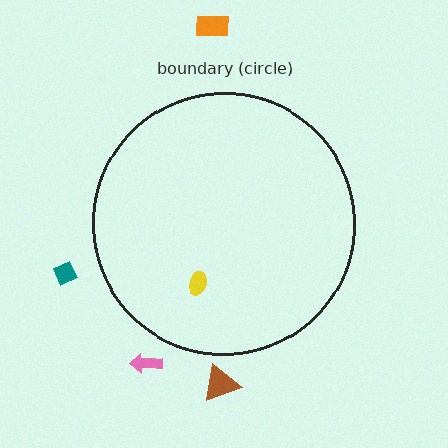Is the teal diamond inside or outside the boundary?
Outside.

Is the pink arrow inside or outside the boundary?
Outside.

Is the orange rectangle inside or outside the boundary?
Outside.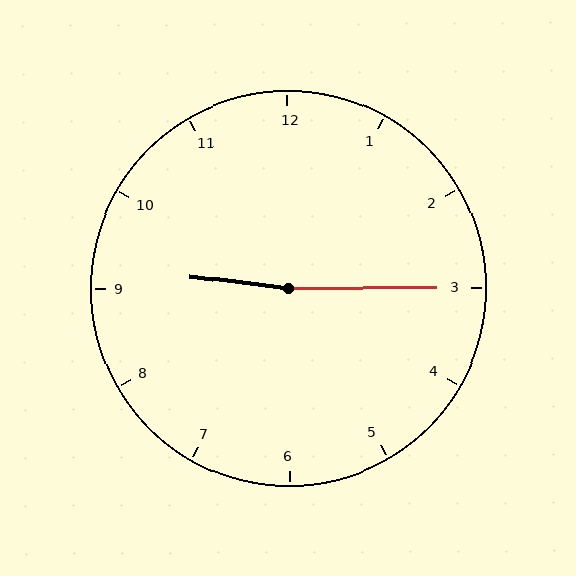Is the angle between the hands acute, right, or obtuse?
It is obtuse.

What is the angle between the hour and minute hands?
Approximately 172 degrees.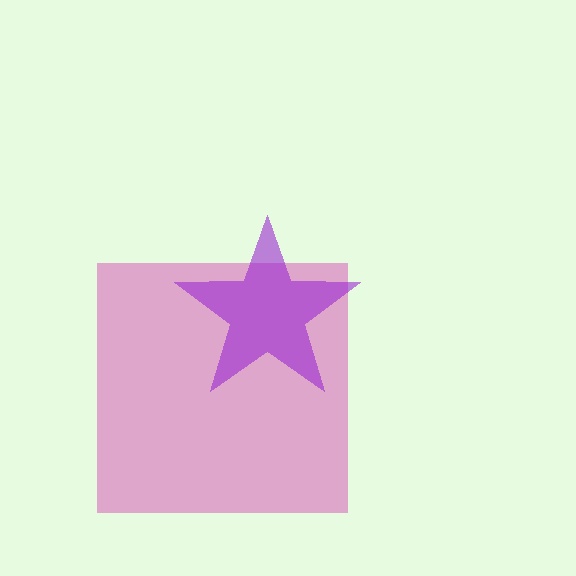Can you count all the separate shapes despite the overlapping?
Yes, there are 2 separate shapes.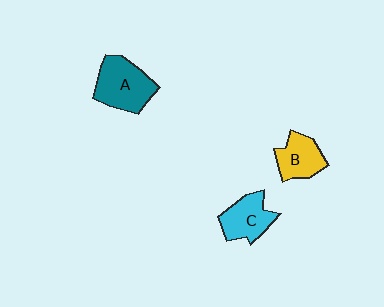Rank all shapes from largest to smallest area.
From largest to smallest: A (teal), C (cyan), B (yellow).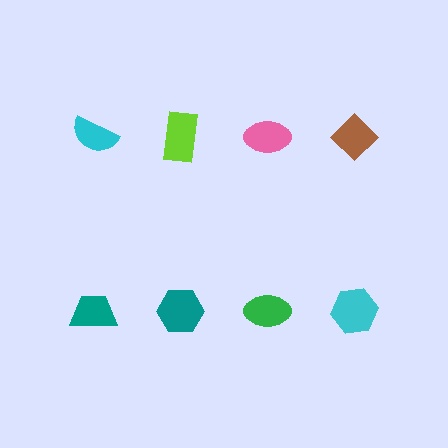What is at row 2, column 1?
A teal trapezoid.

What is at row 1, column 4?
A brown diamond.